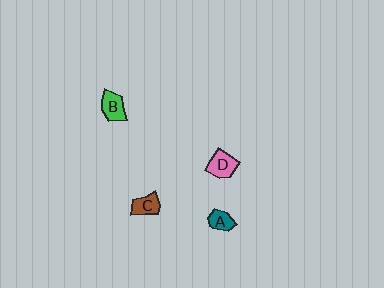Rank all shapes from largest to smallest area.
From largest to smallest: D (pink), B (green), C (brown), A (teal).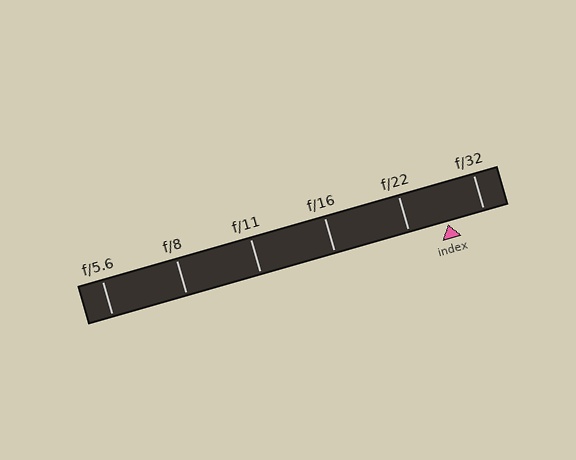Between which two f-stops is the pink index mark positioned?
The index mark is between f/22 and f/32.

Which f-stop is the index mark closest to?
The index mark is closest to f/32.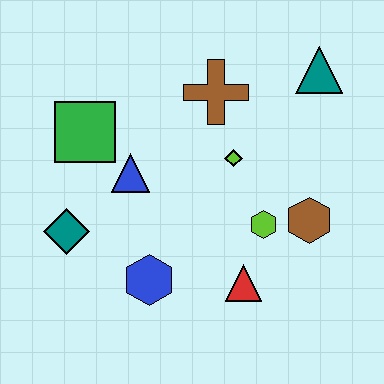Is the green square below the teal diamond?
No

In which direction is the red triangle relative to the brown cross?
The red triangle is below the brown cross.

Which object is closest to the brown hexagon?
The lime hexagon is closest to the brown hexagon.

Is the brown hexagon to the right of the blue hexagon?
Yes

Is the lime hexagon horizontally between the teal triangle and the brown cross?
Yes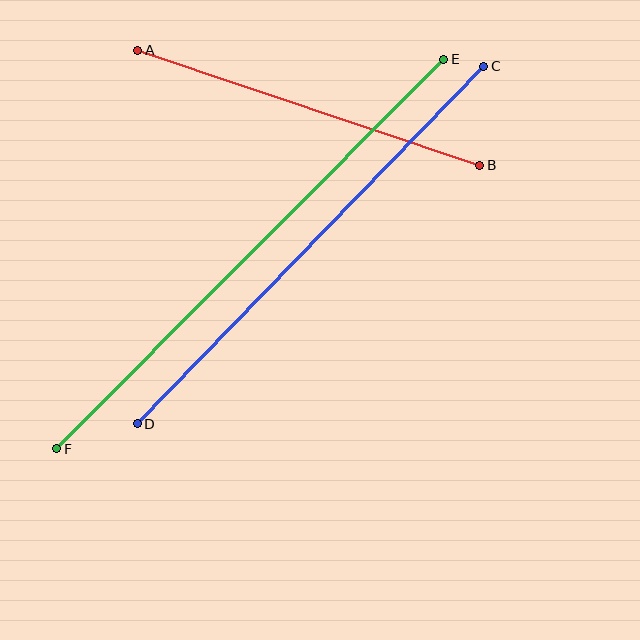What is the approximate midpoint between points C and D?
The midpoint is at approximately (311, 245) pixels.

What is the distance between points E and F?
The distance is approximately 549 pixels.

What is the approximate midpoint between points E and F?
The midpoint is at approximately (250, 254) pixels.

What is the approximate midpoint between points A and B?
The midpoint is at approximately (309, 108) pixels.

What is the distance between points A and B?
The distance is approximately 360 pixels.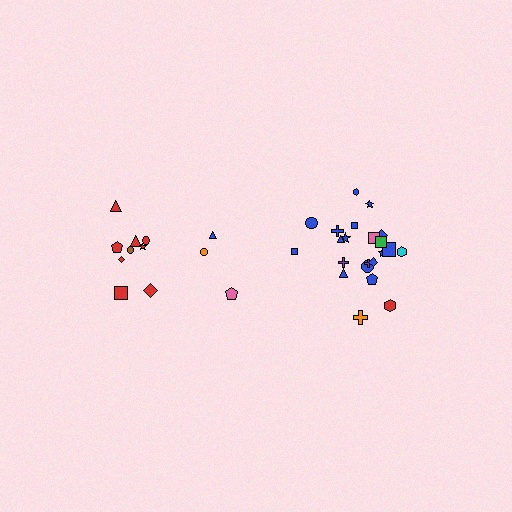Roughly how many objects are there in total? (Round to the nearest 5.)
Roughly 35 objects in total.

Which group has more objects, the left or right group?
The right group.